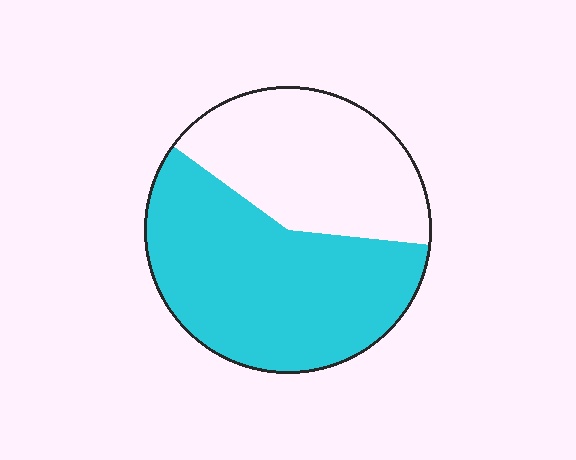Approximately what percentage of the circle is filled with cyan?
Approximately 60%.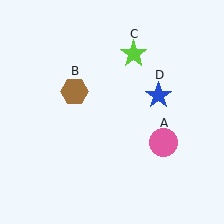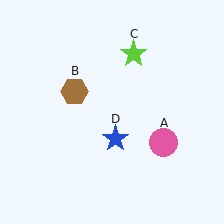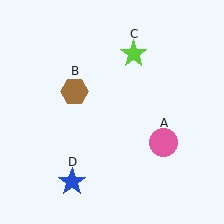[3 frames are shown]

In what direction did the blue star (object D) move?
The blue star (object D) moved down and to the left.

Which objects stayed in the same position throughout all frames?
Pink circle (object A) and brown hexagon (object B) and lime star (object C) remained stationary.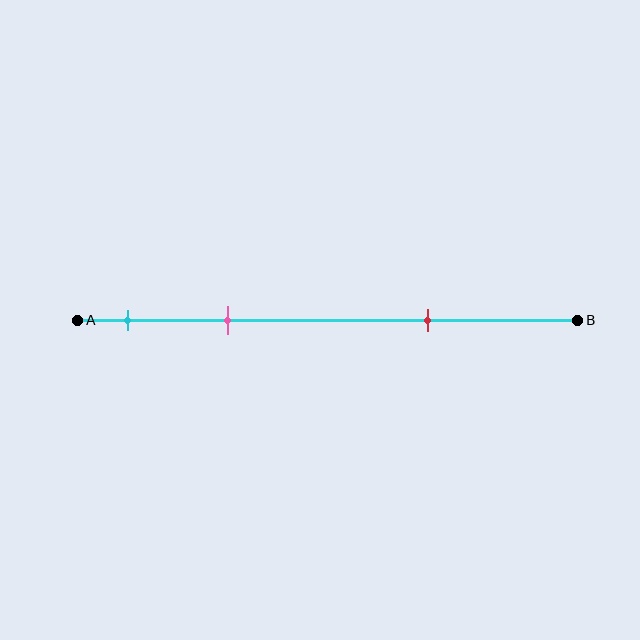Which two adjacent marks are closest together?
The cyan and pink marks are the closest adjacent pair.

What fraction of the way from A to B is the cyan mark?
The cyan mark is approximately 10% (0.1) of the way from A to B.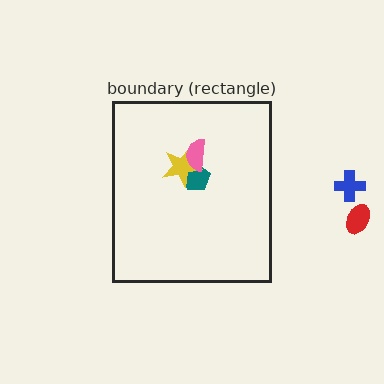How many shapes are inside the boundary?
3 inside, 2 outside.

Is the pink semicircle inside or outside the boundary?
Inside.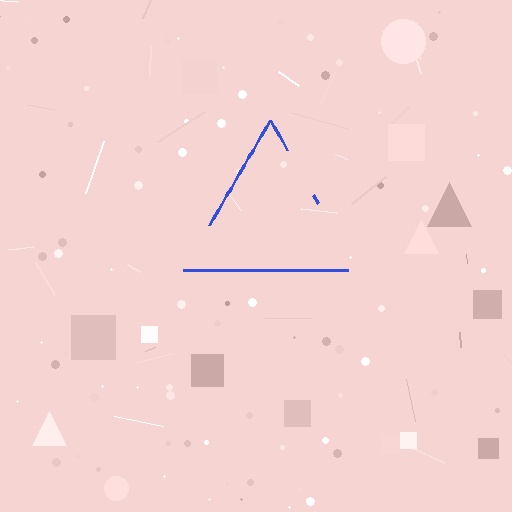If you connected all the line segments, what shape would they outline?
They would outline a triangle.